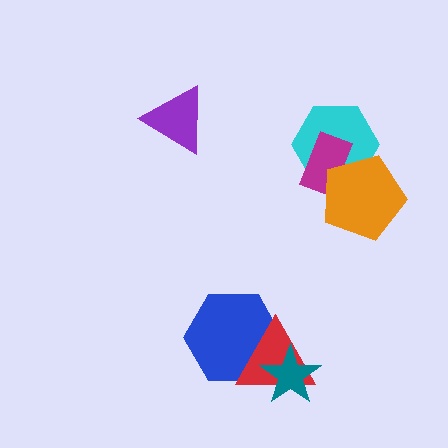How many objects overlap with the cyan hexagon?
2 objects overlap with the cyan hexagon.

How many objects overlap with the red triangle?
2 objects overlap with the red triangle.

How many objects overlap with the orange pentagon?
2 objects overlap with the orange pentagon.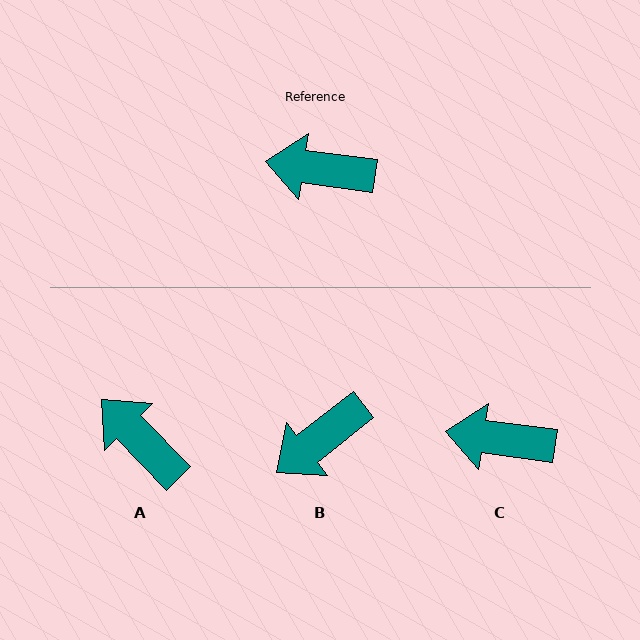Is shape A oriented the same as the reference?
No, it is off by about 38 degrees.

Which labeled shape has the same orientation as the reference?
C.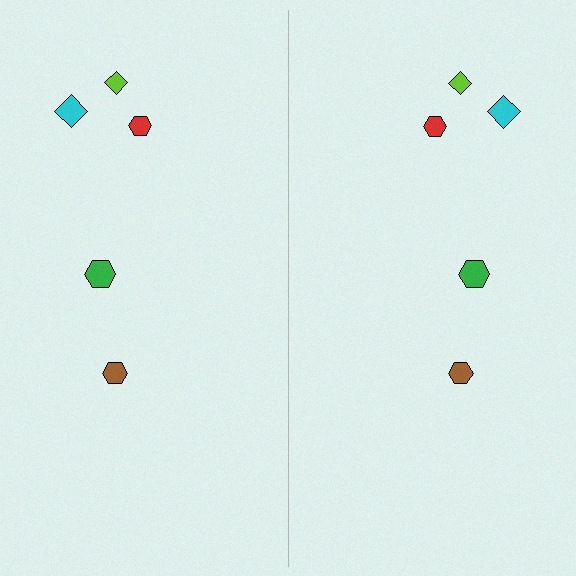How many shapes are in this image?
There are 10 shapes in this image.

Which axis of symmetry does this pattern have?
The pattern has a vertical axis of symmetry running through the center of the image.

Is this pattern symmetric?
Yes, this pattern has bilateral (reflection) symmetry.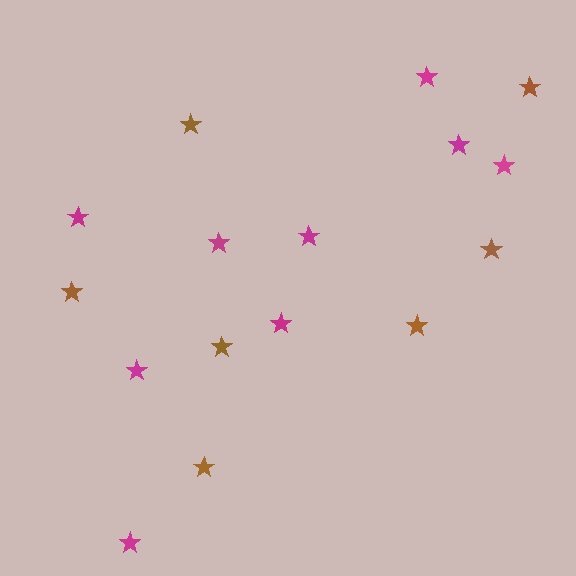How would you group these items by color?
There are 2 groups: one group of brown stars (7) and one group of magenta stars (9).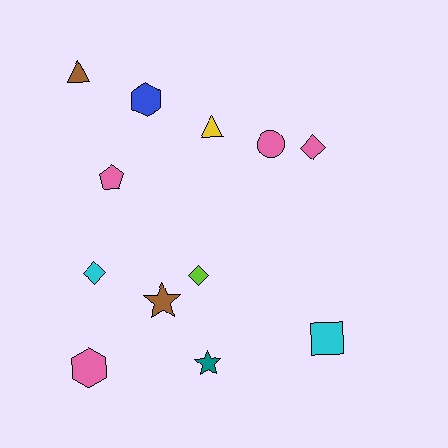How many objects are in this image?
There are 12 objects.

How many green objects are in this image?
There are no green objects.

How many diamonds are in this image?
There are 3 diamonds.